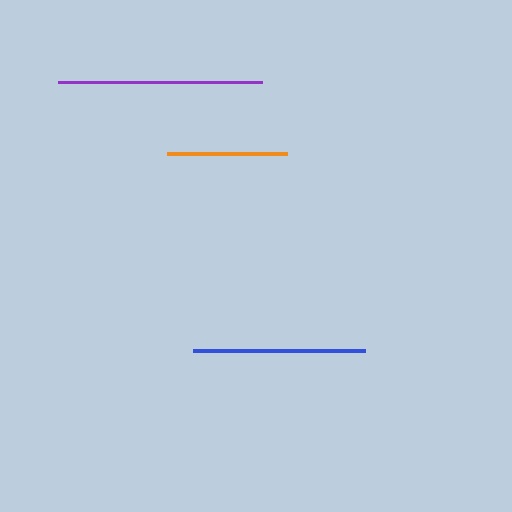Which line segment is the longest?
The purple line is the longest at approximately 204 pixels.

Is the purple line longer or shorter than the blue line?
The purple line is longer than the blue line.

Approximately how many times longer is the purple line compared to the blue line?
The purple line is approximately 1.2 times the length of the blue line.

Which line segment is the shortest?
The orange line is the shortest at approximately 120 pixels.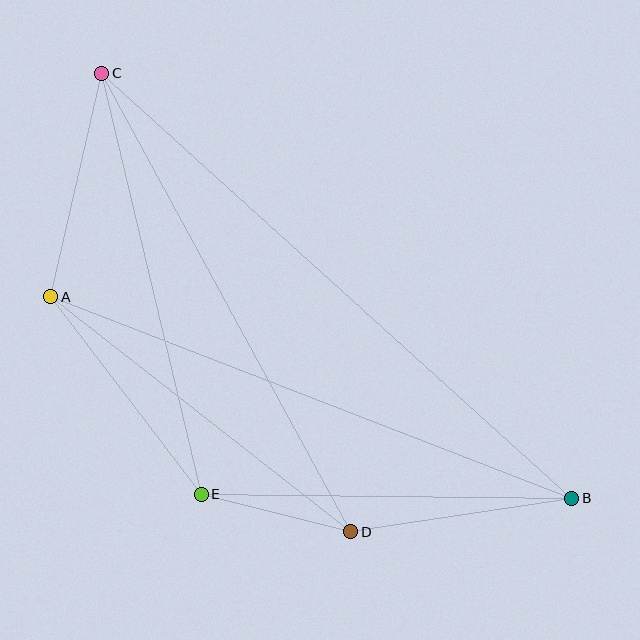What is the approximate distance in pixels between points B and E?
The distance between B and E is approximately 371 pixels.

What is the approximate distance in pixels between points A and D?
The distance between A and D is approximately 381 pixels.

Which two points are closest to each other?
Points D and E are closest to each other.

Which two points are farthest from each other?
Points B and C are farthest from each other.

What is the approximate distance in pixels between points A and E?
The distance between A and E is approximately 249 pixels.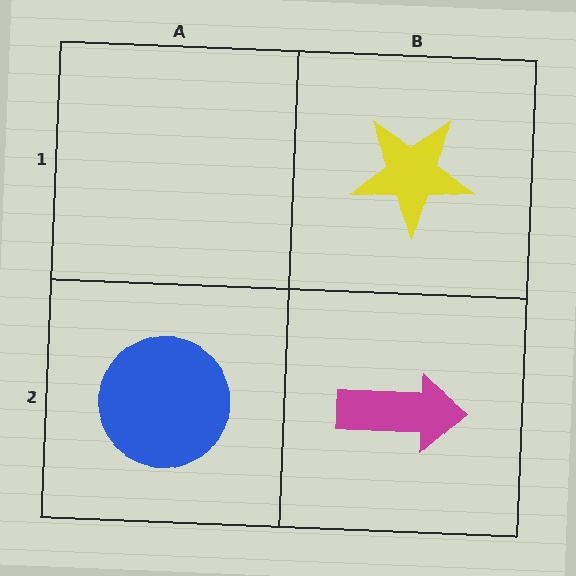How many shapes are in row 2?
2 shapes.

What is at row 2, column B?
A magenta arrow.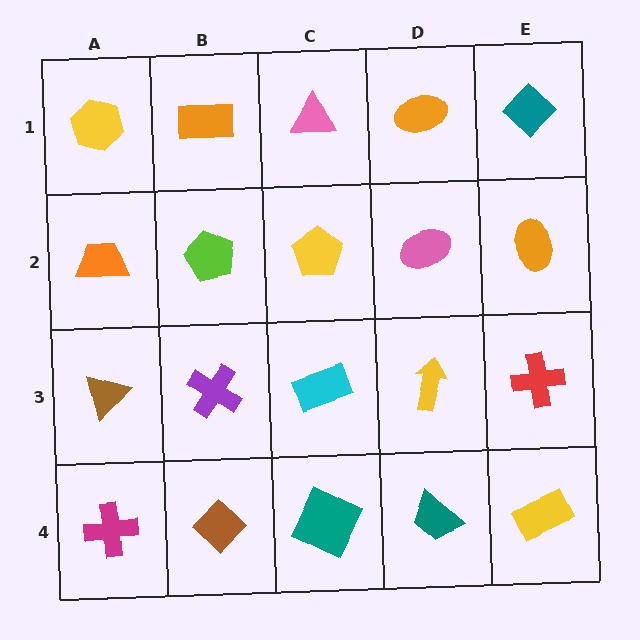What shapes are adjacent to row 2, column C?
A pink triangle (row 1, column C), a cyan rectangle (row 3, column C), a lime pentagon (row 2, column B), a pink ellipse (row 2, column D).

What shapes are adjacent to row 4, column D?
A yellow arrow (row 3, column D), a teal square (row 4, column C), a yellow rectangle (row 4, column E).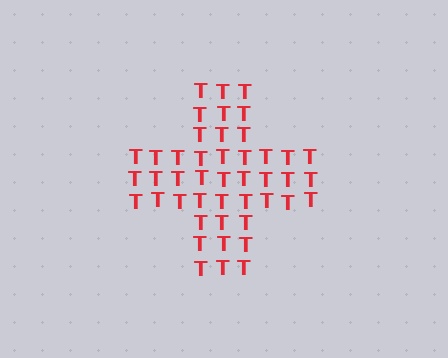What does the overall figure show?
The overall figure shows a cross.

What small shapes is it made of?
It is made of small letter T's.